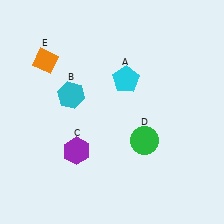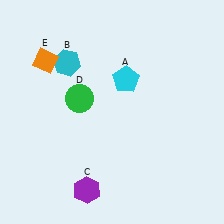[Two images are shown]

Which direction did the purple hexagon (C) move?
The purple hexagon (C) moved down.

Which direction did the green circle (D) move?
The green circle (D) moved left.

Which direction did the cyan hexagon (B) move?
The cyan hexagon (B) moved up.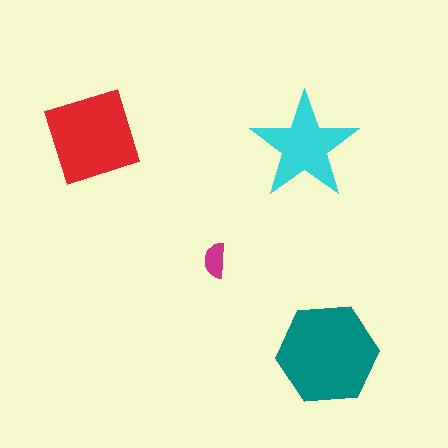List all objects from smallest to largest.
The magenta semicircle, the cyan star, the red diamond, the teal hexagon.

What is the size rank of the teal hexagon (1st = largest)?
1st.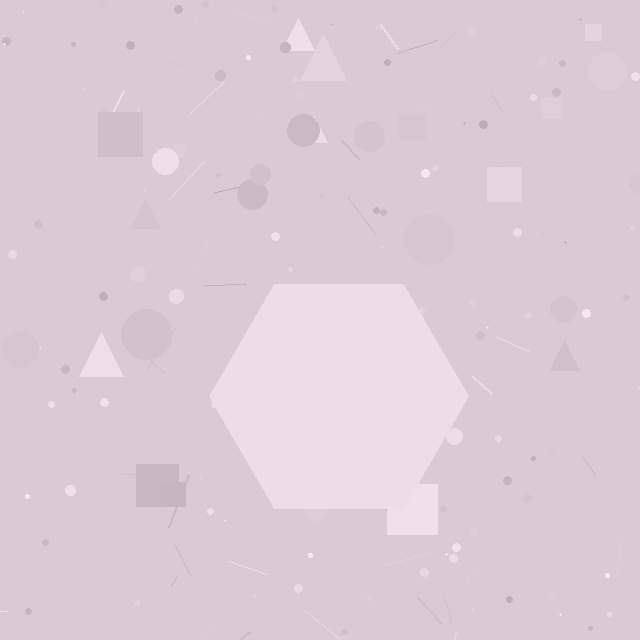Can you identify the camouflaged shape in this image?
The camouflaged shape is a hexagon.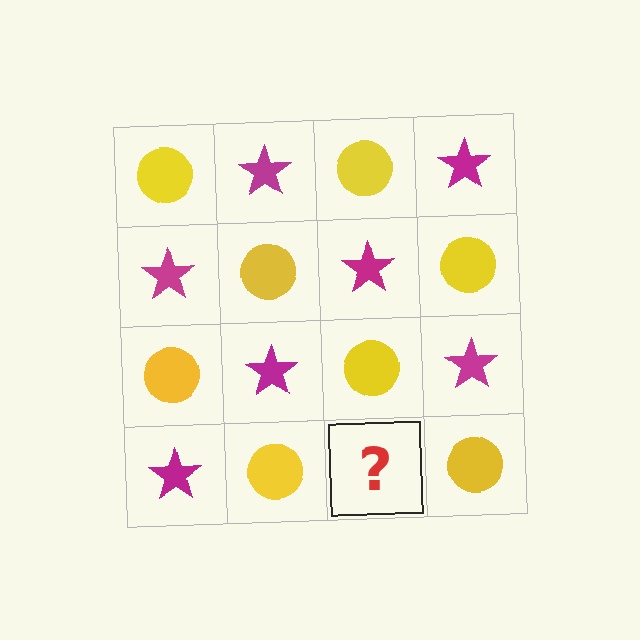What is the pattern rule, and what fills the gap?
The rule is that it alternates yellow circle and magenta star in a checkerboard pattern. The gap should be filled with a magenta star.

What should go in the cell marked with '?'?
The missing cell should contain a magenta star.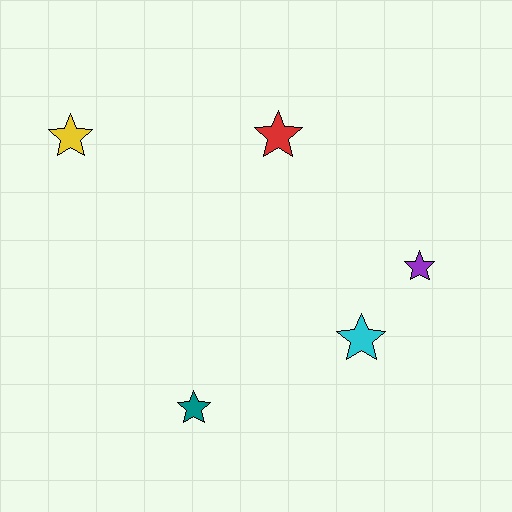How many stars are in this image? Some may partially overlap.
There are 5 stars.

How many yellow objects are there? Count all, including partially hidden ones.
There is 1 yellow object.